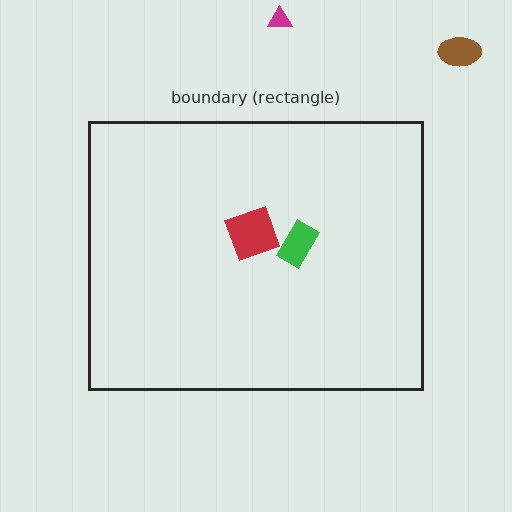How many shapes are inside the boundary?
2 inside, 2 outside.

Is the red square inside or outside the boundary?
Inside.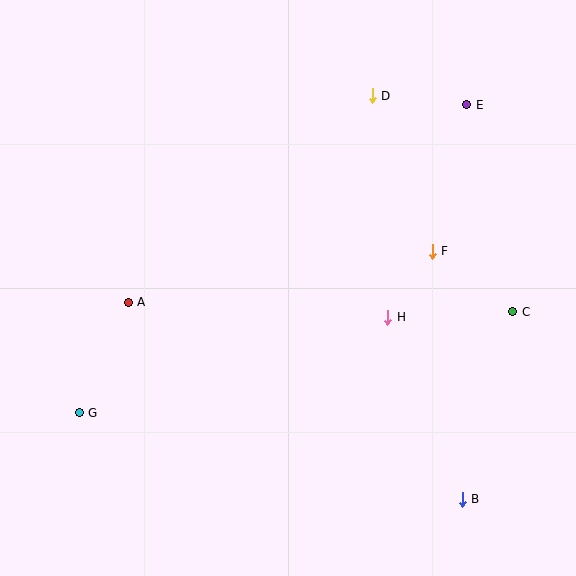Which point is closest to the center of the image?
Point H at (388, 317) is closest to the center.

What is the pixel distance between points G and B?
The distance between G and B is 393 pixels.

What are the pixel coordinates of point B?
Point B is at (462, 499).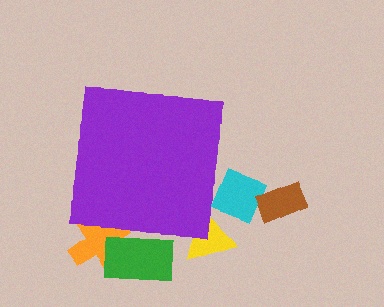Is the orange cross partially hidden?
Yes, the orange cross is partially hidden behind the purple square.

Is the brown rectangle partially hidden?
No, the brown rectangle is fully visible.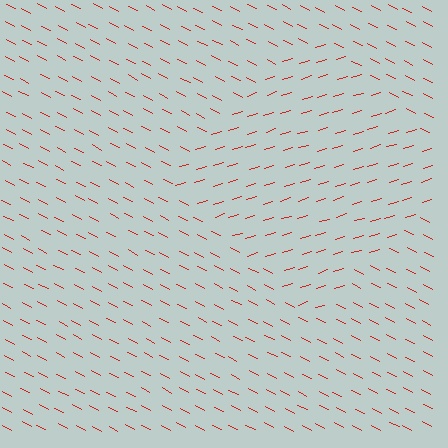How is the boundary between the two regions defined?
The boundary is defined purely by a change in line orientation (approximately 45 degrees difference). All lines are the same color and thickness.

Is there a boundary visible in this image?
Yes, there is a texture boundary formed by a change in line orientation.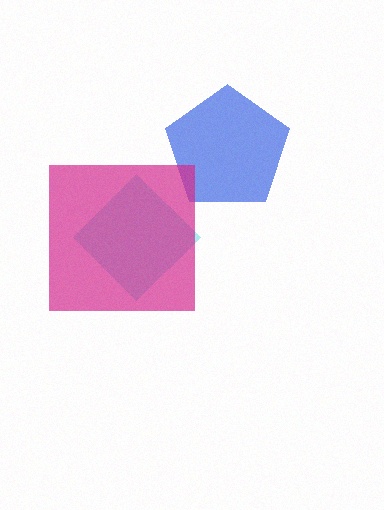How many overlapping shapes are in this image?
There are 3 overlapping shapes in the image.